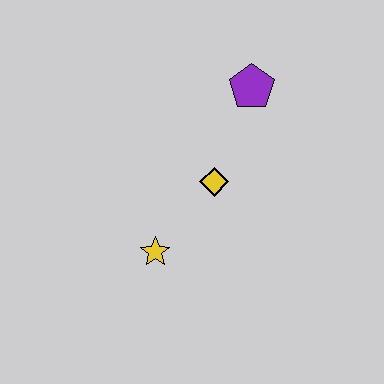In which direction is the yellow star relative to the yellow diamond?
The yellow star is below the yellow diamond.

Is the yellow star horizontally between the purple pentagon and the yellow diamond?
No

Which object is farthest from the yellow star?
The purple pentagon is farthest from the yellow star.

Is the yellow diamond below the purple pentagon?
Yes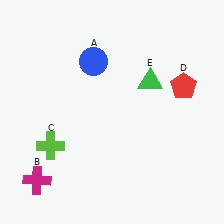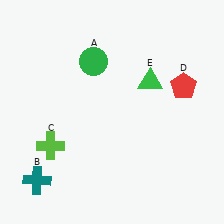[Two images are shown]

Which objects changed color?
A changed from blue to green. B changed from magenta to teal.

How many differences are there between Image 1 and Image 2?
There are 2 differences between the two images.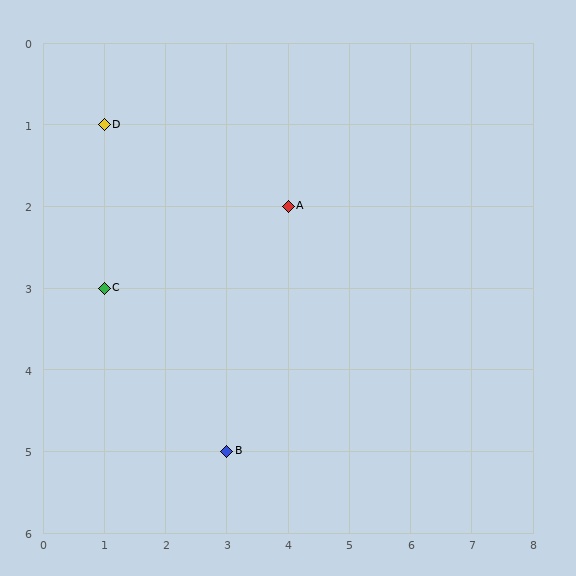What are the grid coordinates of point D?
Point D is at grid coordinates (1, 1).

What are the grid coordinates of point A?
Point A is at grid coordinates (4, 2).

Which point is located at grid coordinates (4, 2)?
Point A is at (4, 2).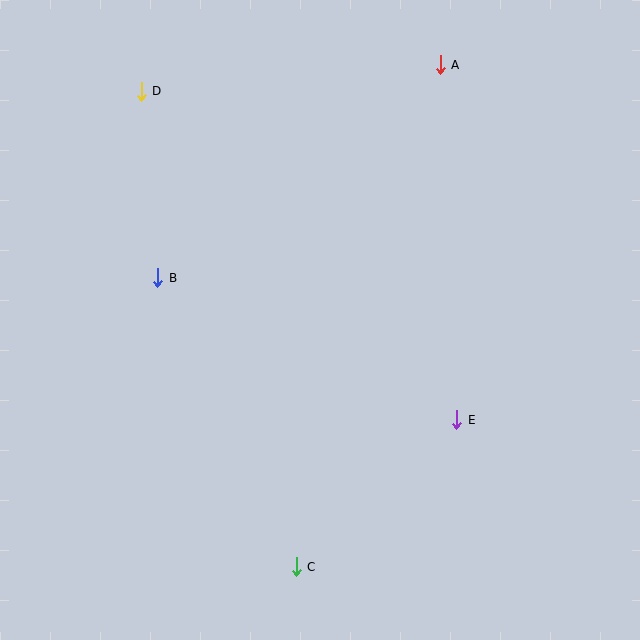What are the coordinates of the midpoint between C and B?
The midpoint between C and B is at (227, 422).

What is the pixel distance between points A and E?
The distance between A and E is 356 pixels.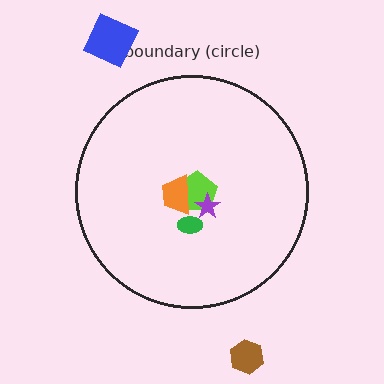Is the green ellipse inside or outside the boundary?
Inside.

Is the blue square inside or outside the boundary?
Outside.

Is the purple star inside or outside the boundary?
Inside.